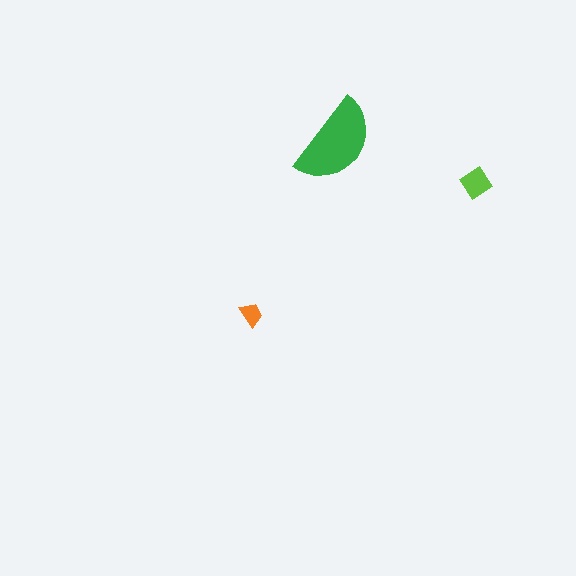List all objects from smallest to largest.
The orange trapezoid, the lime diamond, the green semicircle.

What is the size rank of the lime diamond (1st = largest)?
2nd.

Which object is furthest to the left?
The orange trapezoid is leftmost.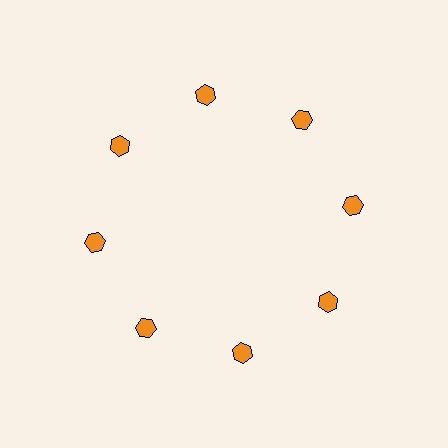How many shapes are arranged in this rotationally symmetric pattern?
There are 8 shapes, arranged in 8 groups of 1.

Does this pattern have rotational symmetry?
Yes, this pattern has 8-fold rotational symmetry. It looks the same after rotating 45 degrees around the center.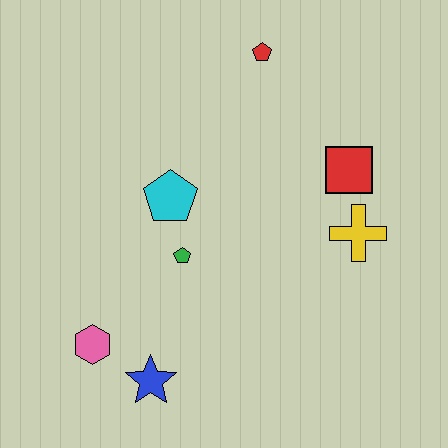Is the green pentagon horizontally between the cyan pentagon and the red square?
Yes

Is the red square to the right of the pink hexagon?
Yes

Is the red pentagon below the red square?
No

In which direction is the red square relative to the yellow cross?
The red square is above the yellow cross.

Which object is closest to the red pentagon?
The red square is closest to the red pentagon.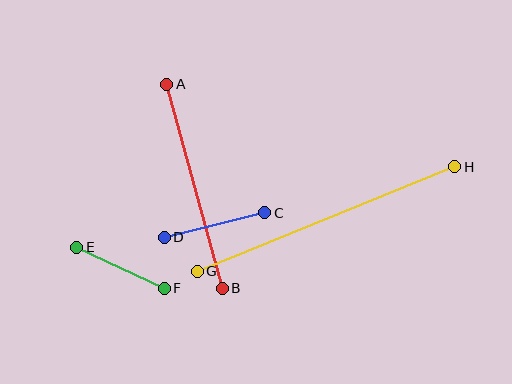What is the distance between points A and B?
The distance is approximately 211 pixels.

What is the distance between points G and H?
The distance is approximately 278 pixels.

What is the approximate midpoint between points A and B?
The midpoint is at approximately (194, 186) pixels.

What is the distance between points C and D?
The distance is approximately 104 pixels.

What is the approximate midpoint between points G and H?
The midpoint is at approximately (326, 219) pixels.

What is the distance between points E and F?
The distance is approximately 97 pixels.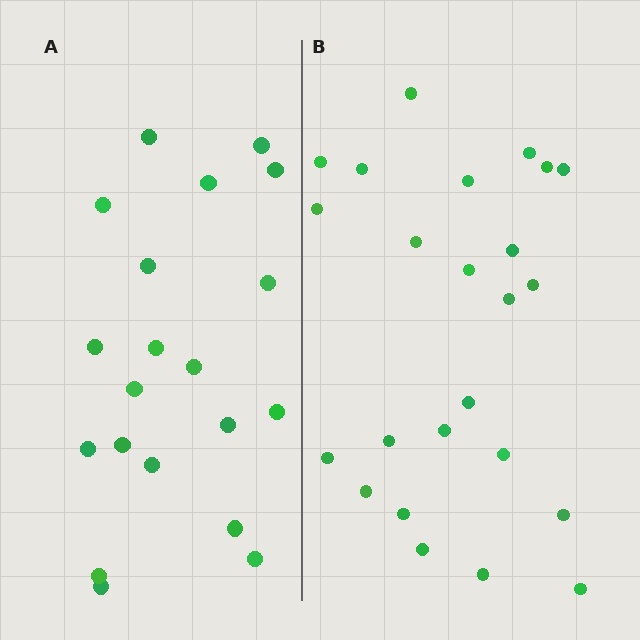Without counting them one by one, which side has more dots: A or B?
Region B (the right region) has more dots.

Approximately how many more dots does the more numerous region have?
Region B has about 4 more dots than region A.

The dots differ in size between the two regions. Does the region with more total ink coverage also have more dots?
No. Region A has more total ink coverage because its dots are larger, but region B actually contains more individual dots. Total area can be misleading — the number of items is what matters here.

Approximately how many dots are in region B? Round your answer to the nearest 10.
About 20 dots. (The exact count is 24, which rounds to 20.)